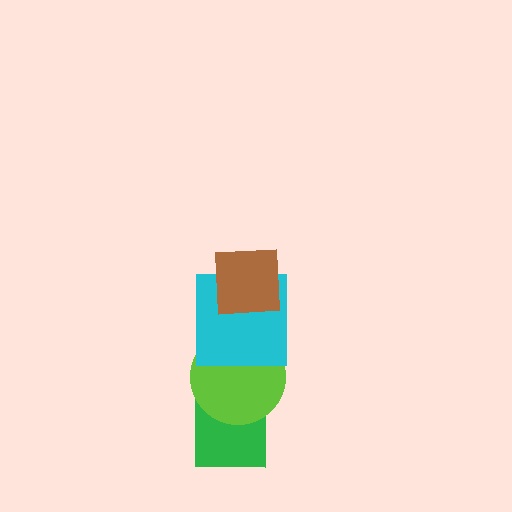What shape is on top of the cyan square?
The brown square is on top of the cyan square.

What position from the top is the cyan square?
The cyan square is 2nd from the top.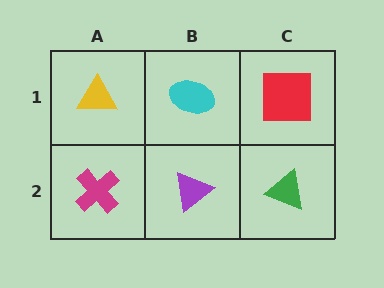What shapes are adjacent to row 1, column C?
A green triangle (row 2, column C), a cyan ellipse (row 1, column B).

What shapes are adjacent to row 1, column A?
A magenta cross (row 2, column A), a cyan ellipse (row 1, column B).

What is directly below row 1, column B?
A purple triangle.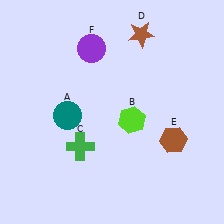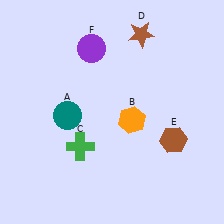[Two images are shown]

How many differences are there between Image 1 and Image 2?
There is 1 difference between the two images.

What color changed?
The hexagon (B) changed from lime in Image 1 to orange in Image 2.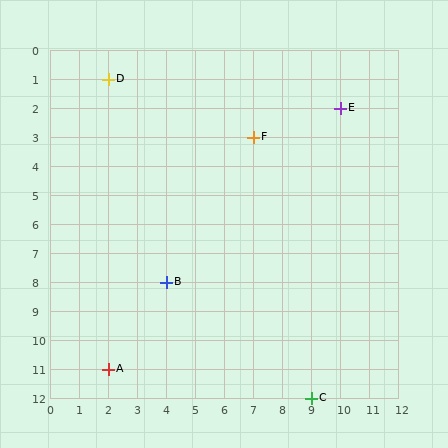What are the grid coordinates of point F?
Point F is at grid coordinates (7, 3).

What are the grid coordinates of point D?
Point D is at grid coordinates (2, 1).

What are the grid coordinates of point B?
Point B is at grid coordinates (4, 8).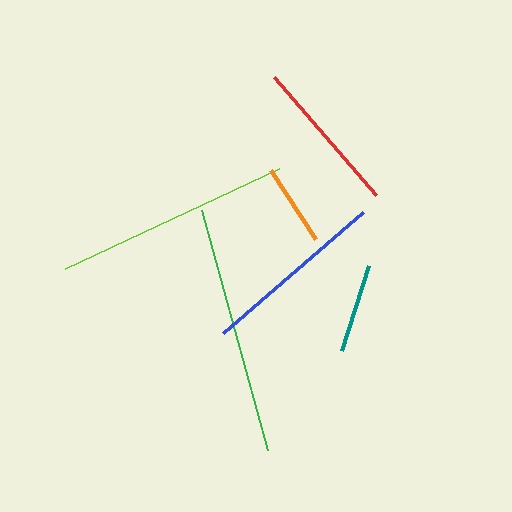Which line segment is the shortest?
The orange line is the shortest at approximately 82 pixels.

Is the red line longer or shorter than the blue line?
The blue line is longer than the red line.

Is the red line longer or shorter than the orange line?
The red line is longer than the orange line.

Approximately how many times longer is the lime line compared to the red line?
The lime line is approximately 1.5 times the length of the red line.